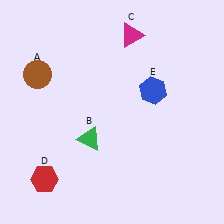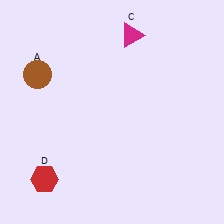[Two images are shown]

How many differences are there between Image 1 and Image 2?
There are 2 differences between the two images.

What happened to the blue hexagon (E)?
The blue hexagon (E) was removed in Image 2. It was in the top-right area of Image 1.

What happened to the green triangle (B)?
The green triangle (B) was removed in Image 2. It was in the bottom-left area of Image 1.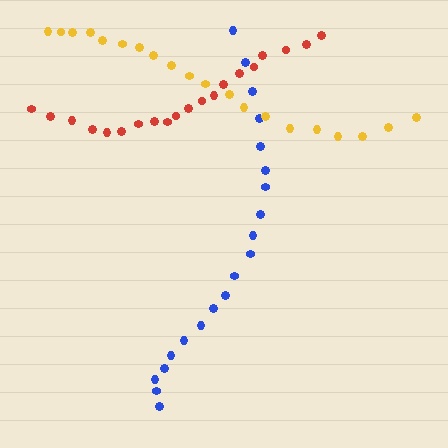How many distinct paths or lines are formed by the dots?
There are 3 distinct paths.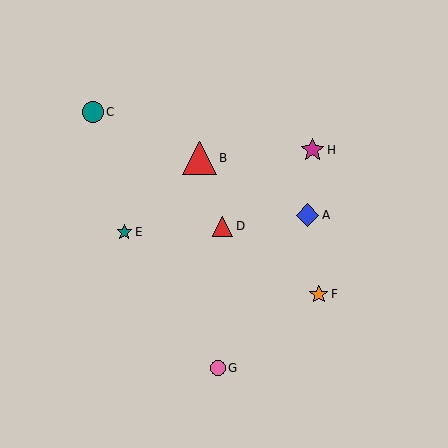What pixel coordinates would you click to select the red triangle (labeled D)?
Click at (222, 226) to select the red triangle D.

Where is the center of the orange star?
The center of the orange star is at (319, 294).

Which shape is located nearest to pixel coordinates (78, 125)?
The teal circle (labeled C) at (93, 112) is nearest to that location.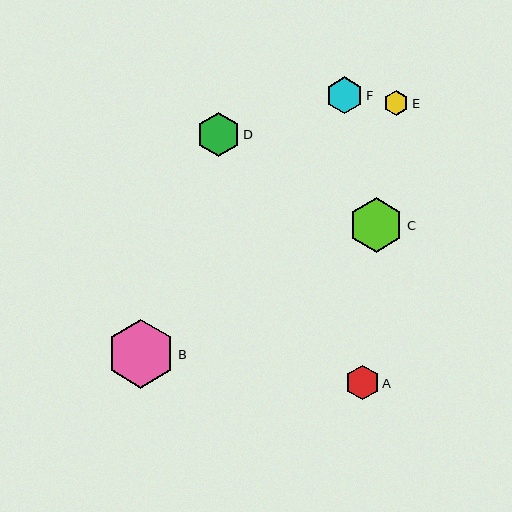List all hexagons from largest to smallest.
From largest to smallest: B, C, D, F, A, E.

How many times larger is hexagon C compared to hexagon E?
Hexagon C is approximately 2.2 times the size of hexagon E.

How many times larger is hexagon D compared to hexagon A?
Hexagon D is approximately 1.3 times the size of hexagon A.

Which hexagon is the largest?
Hexagon B is the largest with a size of approximately 68 pixels.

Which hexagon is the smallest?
Hexagon E is the smallest with a size of approximately 25 pixels.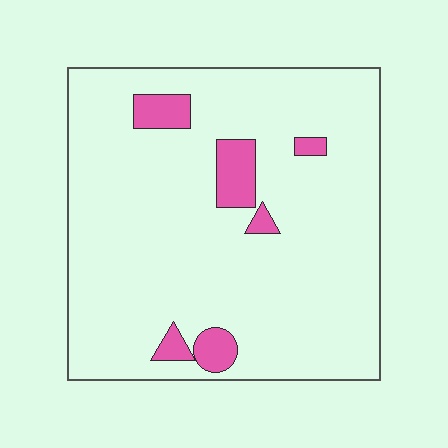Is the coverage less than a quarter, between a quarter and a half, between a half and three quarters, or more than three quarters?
Less than a quarter.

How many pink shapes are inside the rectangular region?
6.